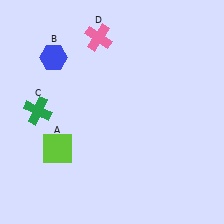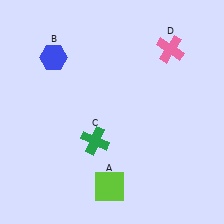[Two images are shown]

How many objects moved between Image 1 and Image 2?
3 objects moved between the two images.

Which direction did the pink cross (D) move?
The pink cross (D) moved right.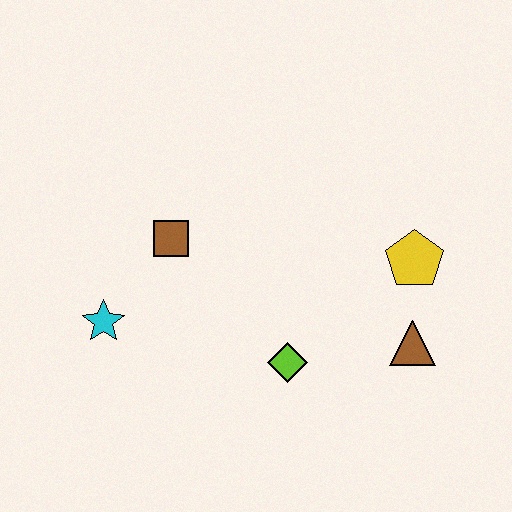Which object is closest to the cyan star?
The brown square is closest to the cyan star.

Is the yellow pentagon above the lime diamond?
Yes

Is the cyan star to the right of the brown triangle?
No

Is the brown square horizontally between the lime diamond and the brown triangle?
No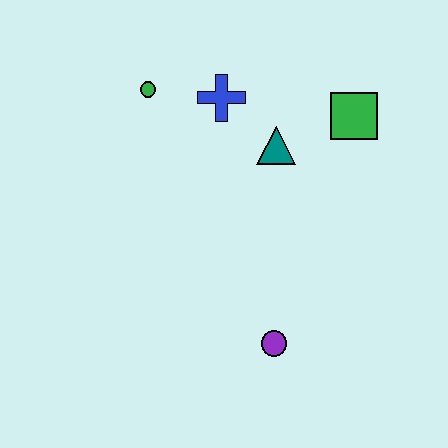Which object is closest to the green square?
The teal triangle is closest to the green square.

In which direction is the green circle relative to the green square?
The green circle is to the left of the green square.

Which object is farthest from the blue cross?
The purple circle is farthest from the blue cross.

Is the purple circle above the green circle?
No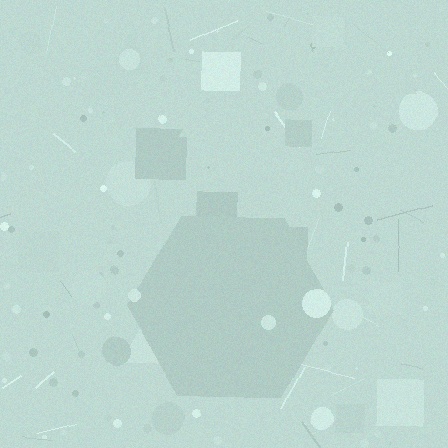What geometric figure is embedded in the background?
A hexagon is embedded in the background.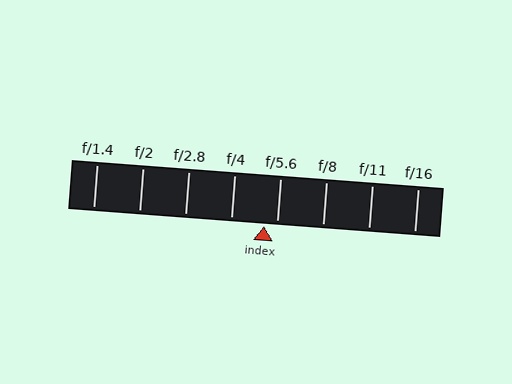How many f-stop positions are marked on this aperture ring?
There are 8 f-stop positions marked.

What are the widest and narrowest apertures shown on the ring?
The widest aperture shown is f/1.4 and the narrowest is f/16.